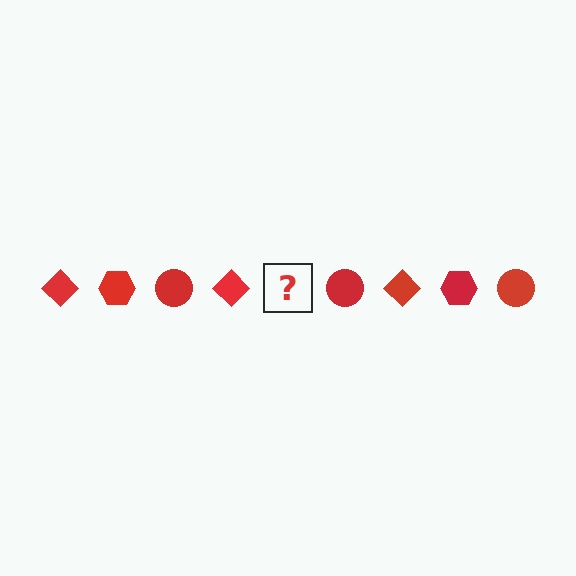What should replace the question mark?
The question mark should be replaced with a red hexagon.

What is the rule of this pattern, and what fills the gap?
The rule is that the pattern cycles through diamond, hexagon, circle shapes in red. The gap should be filled with a red hexagon.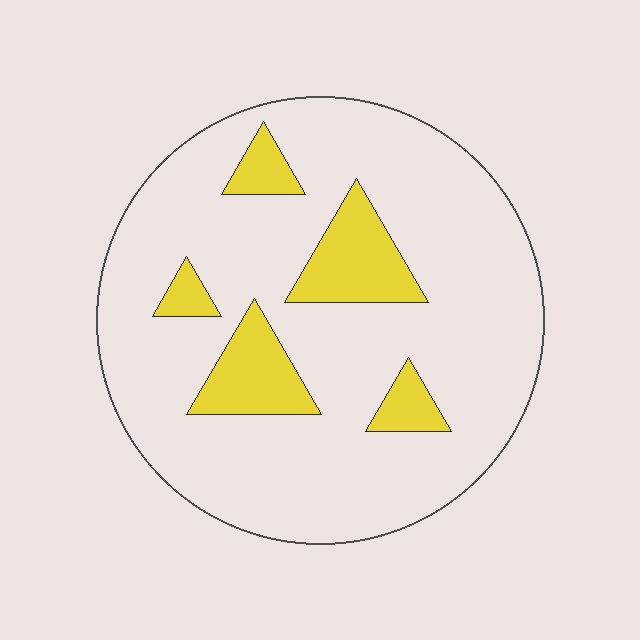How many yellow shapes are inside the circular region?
5.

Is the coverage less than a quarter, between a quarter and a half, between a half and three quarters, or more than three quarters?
Less than a quarter.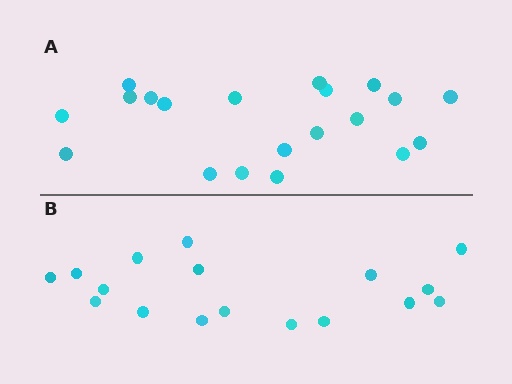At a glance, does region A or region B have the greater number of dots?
Region A (the top region) has more dots.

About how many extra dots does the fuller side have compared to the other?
Region A has just a few more — roughly 2 or 3 more dots than region B.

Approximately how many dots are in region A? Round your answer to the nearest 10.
About 20 dots.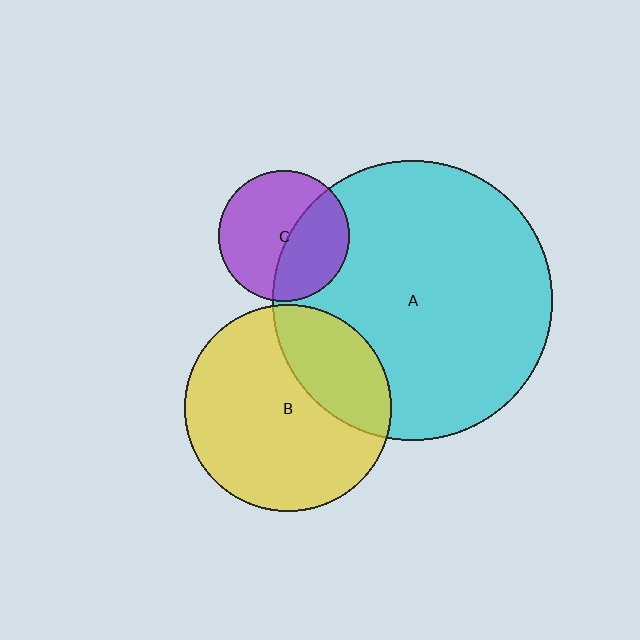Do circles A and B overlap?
Yes.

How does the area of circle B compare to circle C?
Approximately 2.5 times.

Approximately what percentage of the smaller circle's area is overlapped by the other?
Approximately 30%.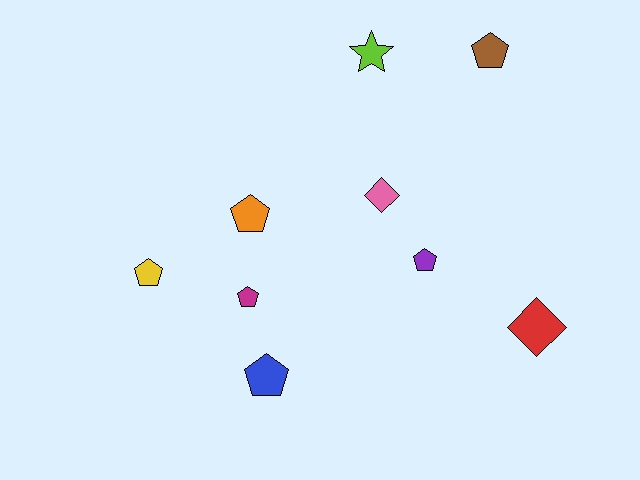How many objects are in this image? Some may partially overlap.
There are 9 objects.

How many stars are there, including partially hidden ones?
There is 1 star.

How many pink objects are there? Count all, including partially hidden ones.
There is 1 pink object.